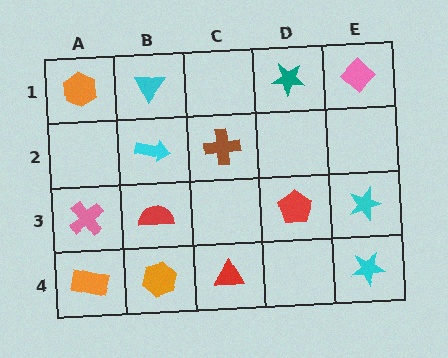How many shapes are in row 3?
4 shapes.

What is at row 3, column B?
A red semicircle.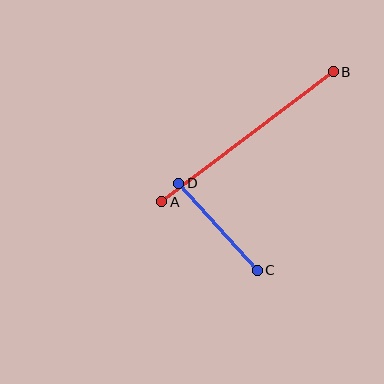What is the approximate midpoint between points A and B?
The midpoint is at approximately (247, 137) pixels.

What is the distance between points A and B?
The distance is approximately 215 pixels.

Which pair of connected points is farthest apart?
Points A and B are farthest apart.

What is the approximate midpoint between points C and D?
The midpoint is at approximately (218, 227) pixels.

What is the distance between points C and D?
The distance is approximately 117 pixels.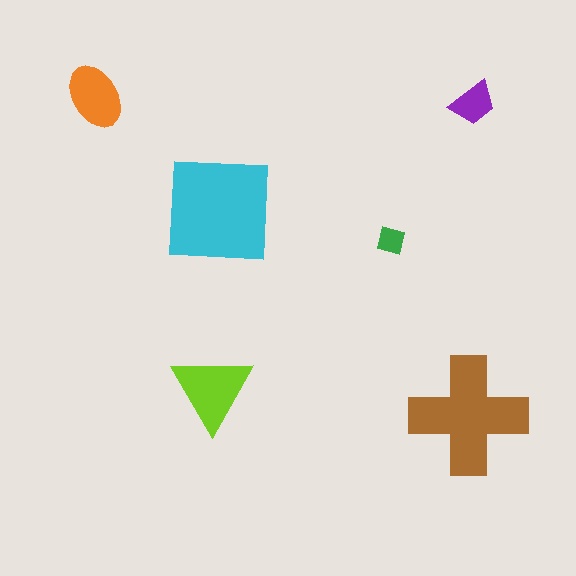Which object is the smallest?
The green square.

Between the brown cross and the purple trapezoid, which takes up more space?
The brown cross.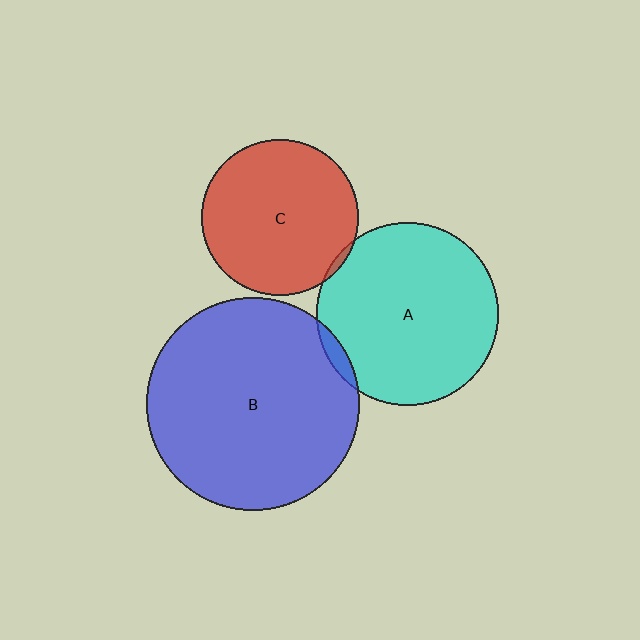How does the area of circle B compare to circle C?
Approximately 1.9 times.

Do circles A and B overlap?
Yes.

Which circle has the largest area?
Circle B (blue).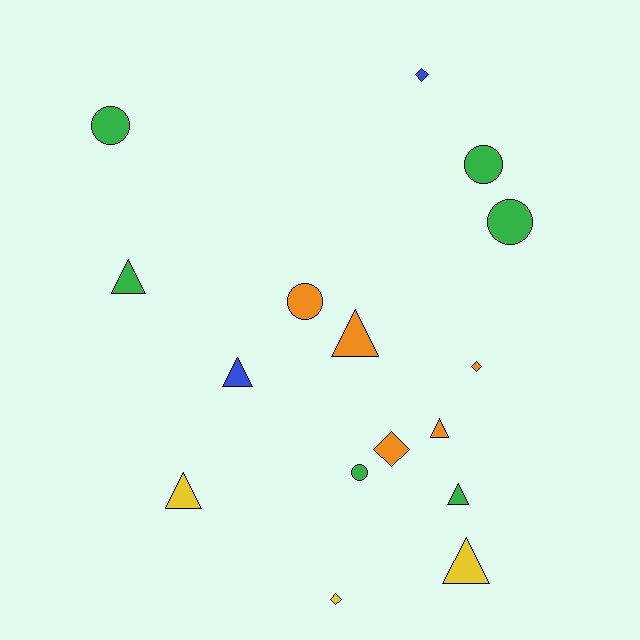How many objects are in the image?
There are 16 objects.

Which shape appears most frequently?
Triangle, with 7 objects.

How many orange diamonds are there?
There are 2 orange diamonds.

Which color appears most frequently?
Green, with 6 objects.